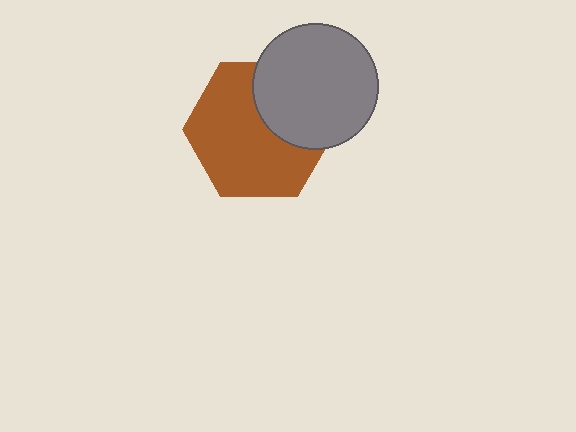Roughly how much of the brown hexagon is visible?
Most of it is visible (roughly 67%).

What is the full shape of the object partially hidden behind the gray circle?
The partially hidden object is a brown hexagon.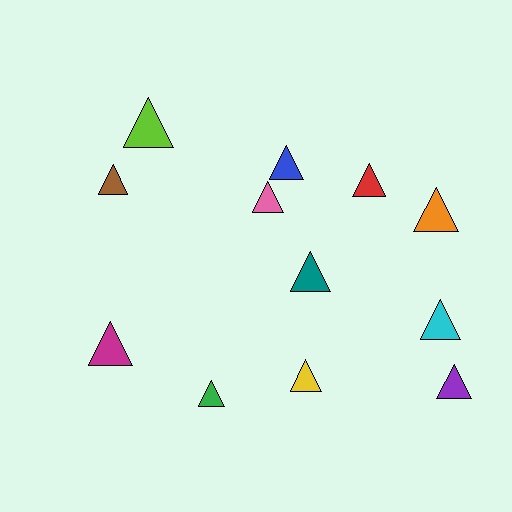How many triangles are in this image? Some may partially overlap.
There are 12 triangles.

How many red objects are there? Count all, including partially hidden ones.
There is 1 red object.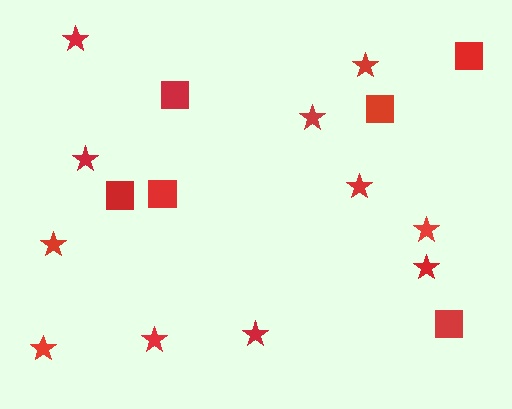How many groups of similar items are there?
There are 2 groups: one group of stars (11) and one group of squares (6).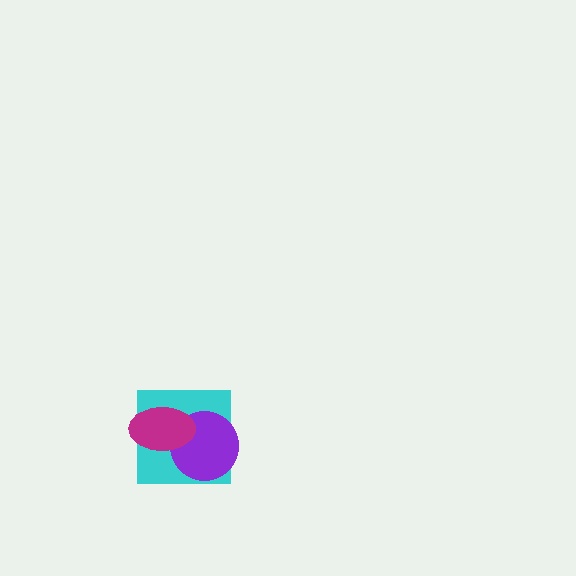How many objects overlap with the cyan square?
2 objects overlap with the cyan square.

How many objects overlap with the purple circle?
2 objects overlap with the purple circle.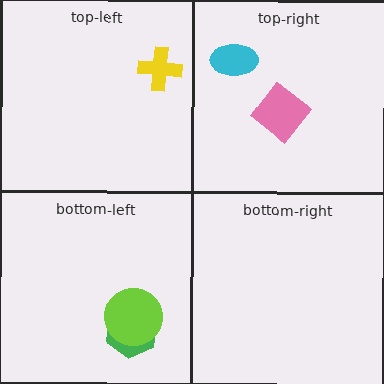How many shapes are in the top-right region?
2.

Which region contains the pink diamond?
The top-right region.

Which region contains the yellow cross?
The top-left region.